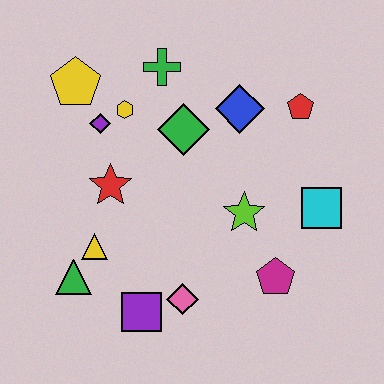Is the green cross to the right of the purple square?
Yes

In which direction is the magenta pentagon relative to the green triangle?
The magenta pentagon is to the right of the green triangle.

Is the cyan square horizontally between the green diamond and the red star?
No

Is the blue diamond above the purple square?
Yes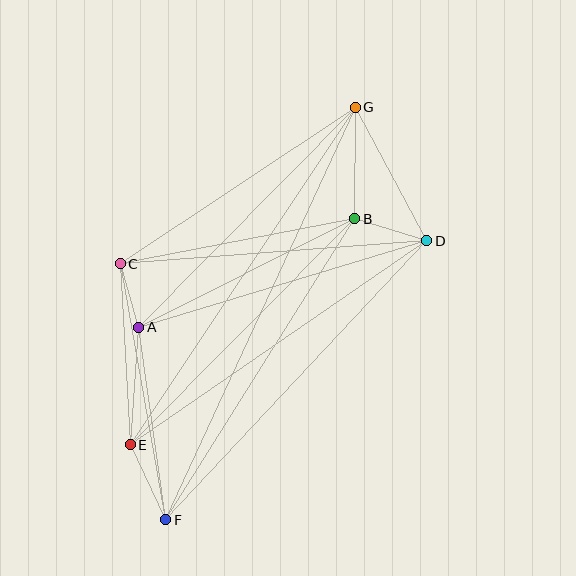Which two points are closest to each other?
Points A and C are closest to each other.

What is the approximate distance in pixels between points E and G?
The distance between E and G is approximately 406 pixels.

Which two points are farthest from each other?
Points F and G are farthest from each other.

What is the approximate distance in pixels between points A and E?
The distance between A and E is approximately 118 pixels.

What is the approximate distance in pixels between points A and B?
The distance between A and B is approximately 242 pixels.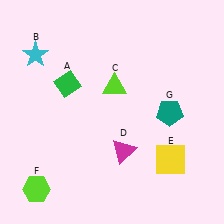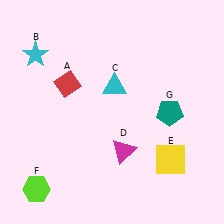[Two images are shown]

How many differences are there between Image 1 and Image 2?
There are 2 differences between the two images.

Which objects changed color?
A changed from green to red. C changed from lime to cyan.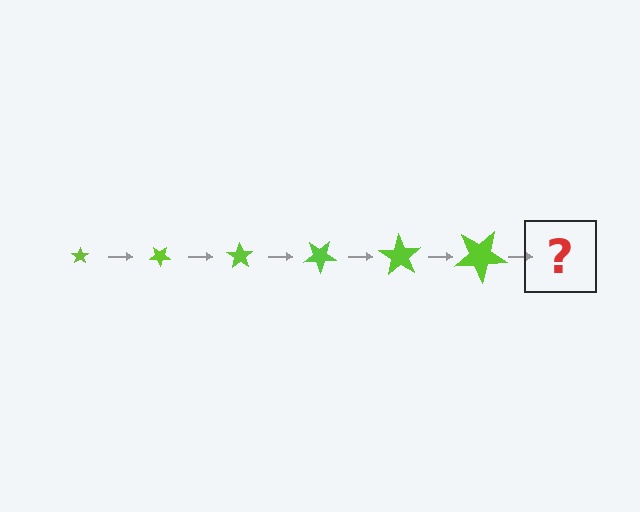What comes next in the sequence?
The next element should be a star, larger than the previous one and rotated 210 degrees from the start.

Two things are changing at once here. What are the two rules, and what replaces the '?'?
The two rules are that the star grows larger each step and it rotates 35 degrees each step. The '?' should be a star, larger than the previous one and rotated 210 degrees from the start.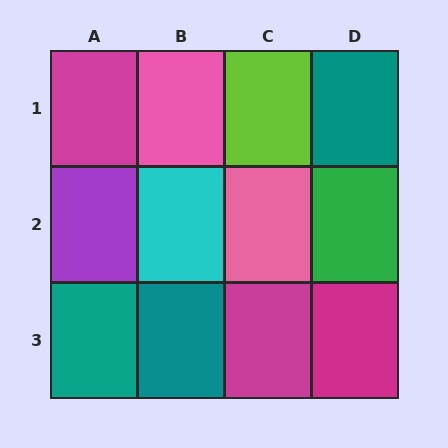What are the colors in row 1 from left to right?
Magenta, pink, lime, teal.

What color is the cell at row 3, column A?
Teal.